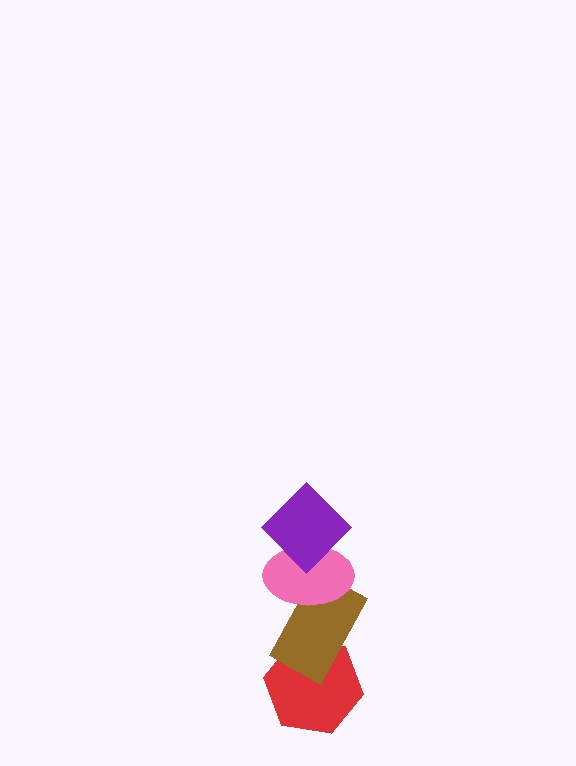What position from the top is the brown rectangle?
The brown rectangle is 3rd from the top.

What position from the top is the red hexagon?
The red hexagon is 4th from the top.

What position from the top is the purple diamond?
The purple diamond is 1st from the top.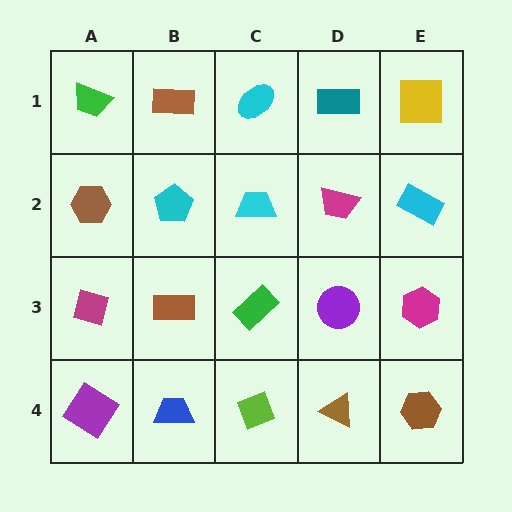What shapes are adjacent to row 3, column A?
A brown hexagon (row 2, column A), a purple diamond (row 4, column A), a brown rectangle (row 3, column B).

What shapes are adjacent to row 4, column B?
A brown rectangle (row 3, column B), a purple diamond (row 4, column A), a lime diamond (row 4, column C).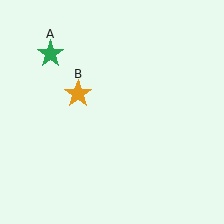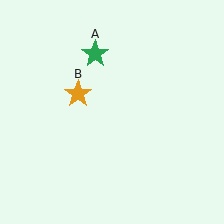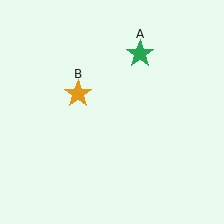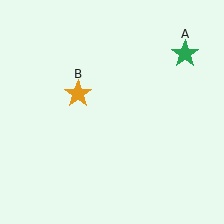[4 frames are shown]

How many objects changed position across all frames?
1 object changed position: green star (object A).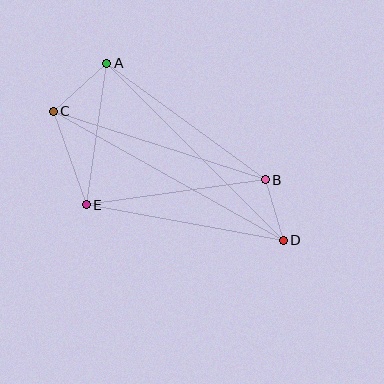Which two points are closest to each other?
Points B and D are closest to each other.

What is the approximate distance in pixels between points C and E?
The distance between C and E is approximately 99 pixels.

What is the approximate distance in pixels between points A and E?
The distance between A and E is approximately 143 pixels.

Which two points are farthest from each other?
Points C and D are farthest from each other.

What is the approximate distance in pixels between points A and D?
The distance between A and D is approximately 250 pixels.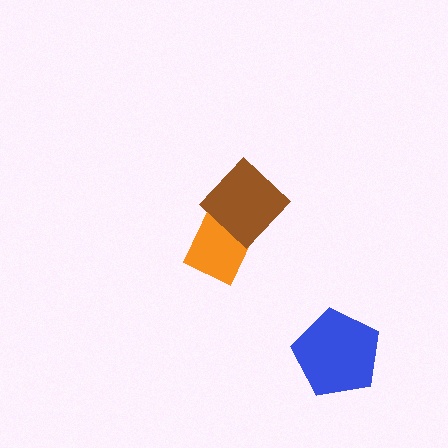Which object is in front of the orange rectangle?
The brown diamond is in front of the orange rectangle.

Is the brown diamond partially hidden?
No, no other shape covers it.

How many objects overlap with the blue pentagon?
0 objects overlap with the blue pentagon.